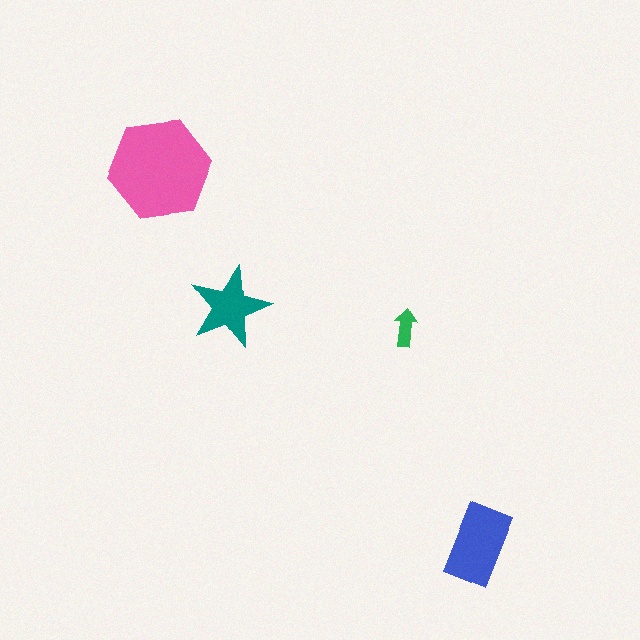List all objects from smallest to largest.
The green arrow, the teal star, the blue rectangle, the pink hexagon.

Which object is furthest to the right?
The blue rectangle is rightmost.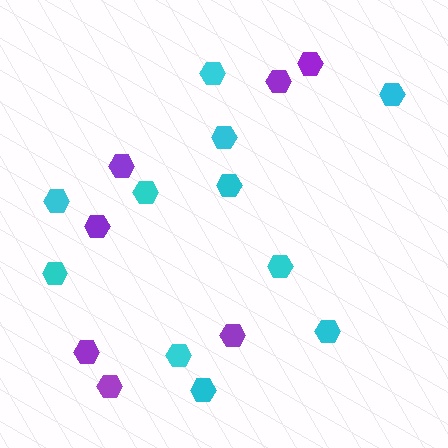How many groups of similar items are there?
There are 2 groups: one group of cyan hexagons (11) and one group of purple hexagons (7).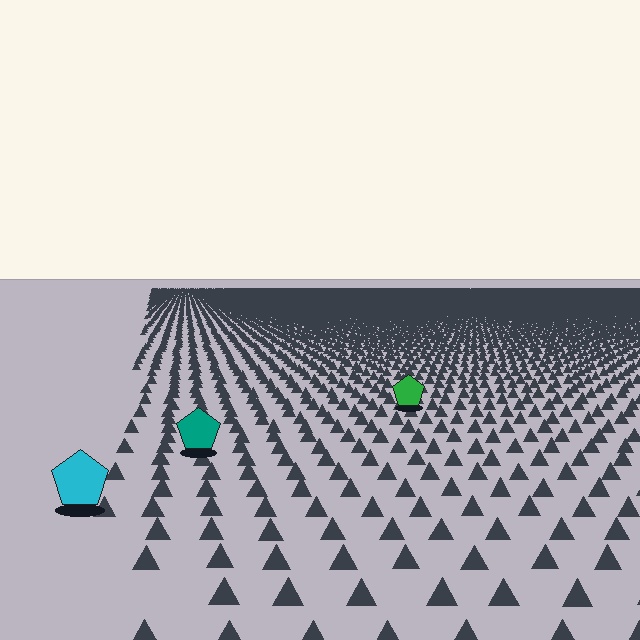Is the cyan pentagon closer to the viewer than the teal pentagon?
Yes. The cyan pentagon is closer — you can tell from the texture gradient: the ground texture is coarser near it.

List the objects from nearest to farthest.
From nearest to farthest: the cyan pentagon, the teal pentagon, the green pentagon.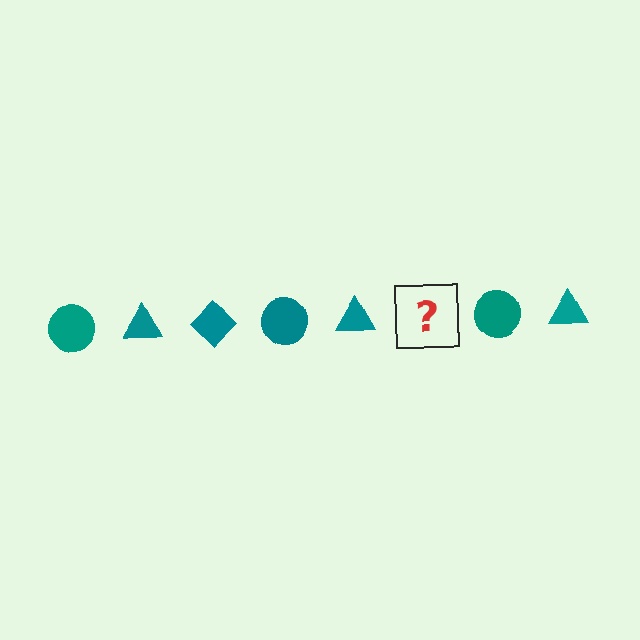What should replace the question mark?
The question mark should be replaced with a teal diamond.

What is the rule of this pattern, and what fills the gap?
The rule is that the pattern cycles through circle, triangle, diamond shapes in teal. The gap should be filled with a teal diamond.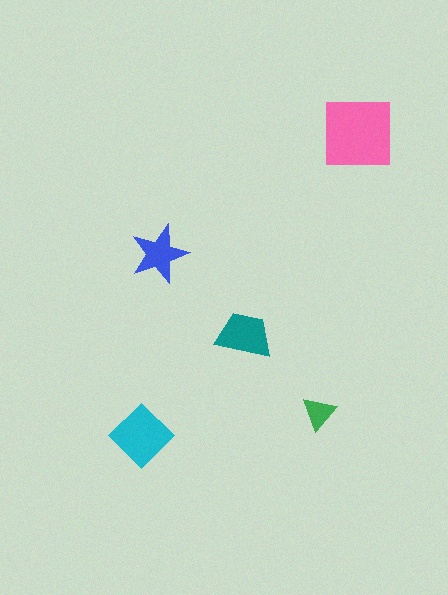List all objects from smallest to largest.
The green triangle, the blue star, the teal trapezoid, the cyan diamond, the pink square.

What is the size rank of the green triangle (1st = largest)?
5th.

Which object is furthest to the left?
The cyan diamond is leftmost.